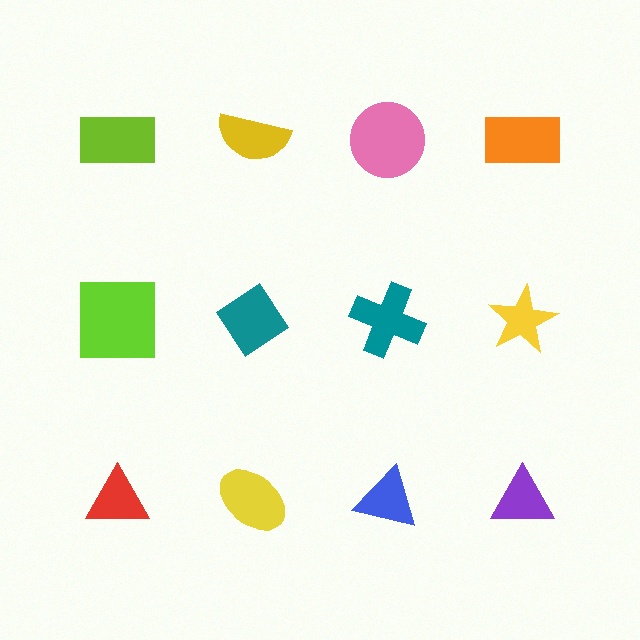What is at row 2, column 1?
A lime square.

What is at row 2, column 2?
A teal diamond.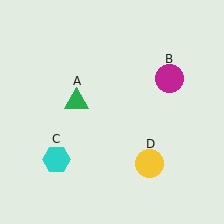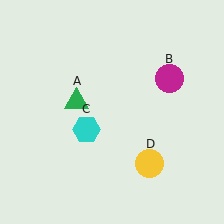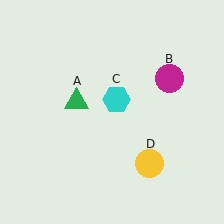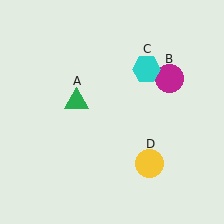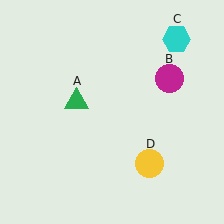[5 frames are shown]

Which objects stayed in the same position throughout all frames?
Green triangle (object A) and magenta circle (object B) and yellow circle (object D) remained stationary.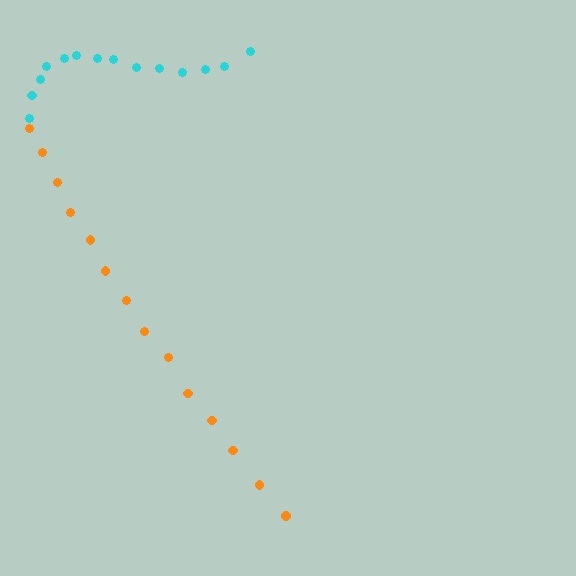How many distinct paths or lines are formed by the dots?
There are 2 distinct paths.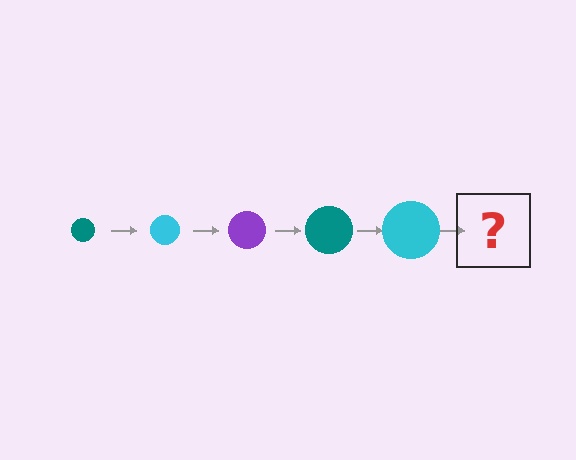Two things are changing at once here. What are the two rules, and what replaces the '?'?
The two rules are that the circle grows larger each step and the color cycles through teal, cyan, and purple. The '?' should be a purple circle, larger than the previous one.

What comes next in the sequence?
The next element should be a purple circle, larger than the previous one.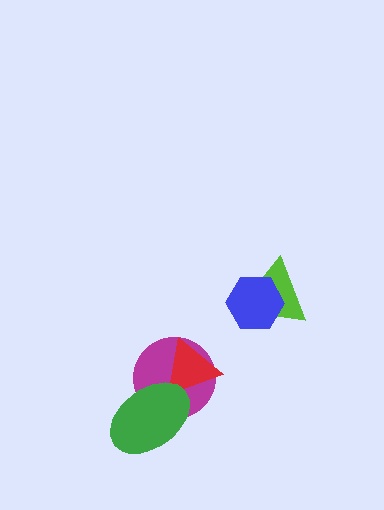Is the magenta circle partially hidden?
Yes, it is partially covered by another shape.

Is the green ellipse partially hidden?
No, no other shape covers it.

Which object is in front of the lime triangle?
The blue hexagon is in front of the lime triangle.